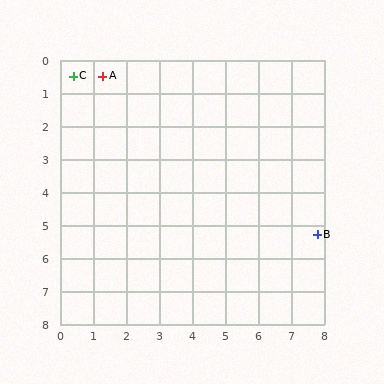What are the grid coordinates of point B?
Point B is at approximately (7.8, 5.3).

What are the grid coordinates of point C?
Point C is at approximately (0.4, 0.5).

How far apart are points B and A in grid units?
Points B and A are about 8.1 grid units apart.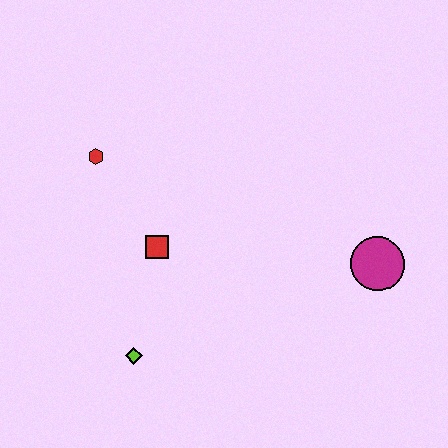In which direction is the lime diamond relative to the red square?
The lime diamond is below the red square.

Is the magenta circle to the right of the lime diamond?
Yes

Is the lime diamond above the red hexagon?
No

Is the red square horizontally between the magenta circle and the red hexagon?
Yes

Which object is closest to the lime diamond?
The red square is closest to the lime diamond.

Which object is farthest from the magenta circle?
The red hexagon is farthest from the magenta circle.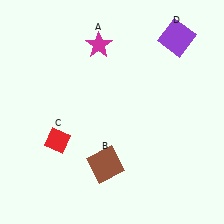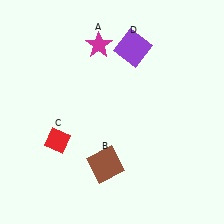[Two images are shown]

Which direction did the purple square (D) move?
The purple square (D) moved left.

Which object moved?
The purple square (D) moved left.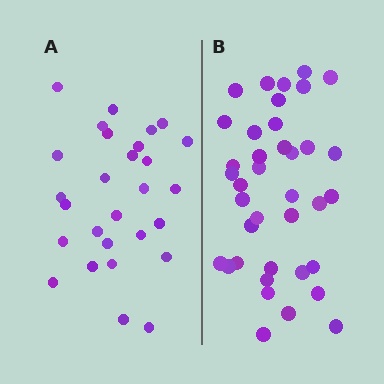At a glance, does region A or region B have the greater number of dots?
Region B (the right region) has more dots.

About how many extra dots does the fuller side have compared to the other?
Region B has roughly 10 or so more dots than region A.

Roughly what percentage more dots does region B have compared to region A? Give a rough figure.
About 35% more.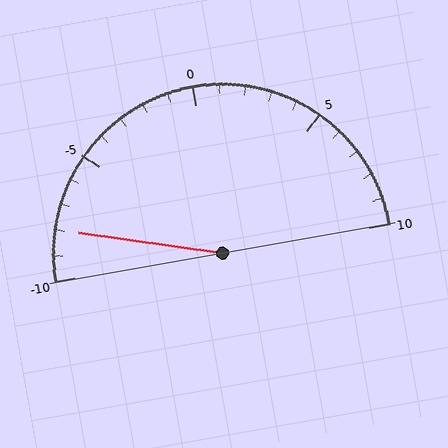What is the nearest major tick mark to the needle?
The nearest major tick mark is -10.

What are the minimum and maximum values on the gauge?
The gauge ranges from -10 to 10.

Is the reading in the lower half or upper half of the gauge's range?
The reading is in the lower half of the range (-10 to 10).